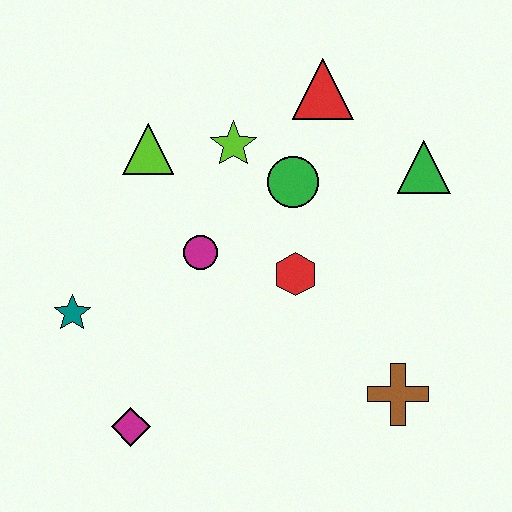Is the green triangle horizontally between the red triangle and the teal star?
No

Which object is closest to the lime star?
The green circle is closest to the lime star.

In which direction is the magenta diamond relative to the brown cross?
The magenta diamond is to the left of the brown cross.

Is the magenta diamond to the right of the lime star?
No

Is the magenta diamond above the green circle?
No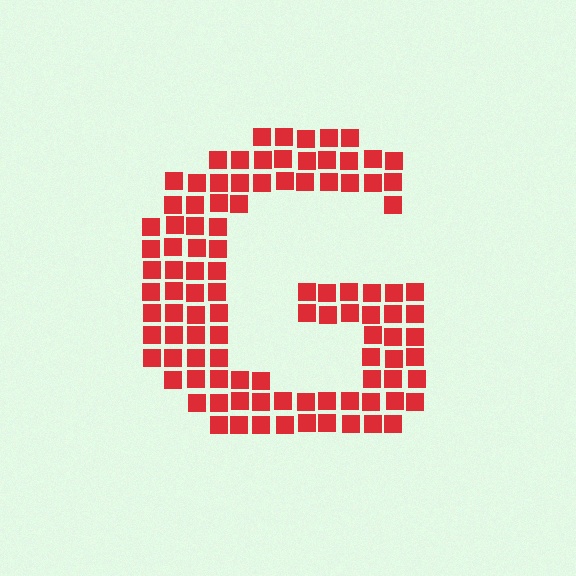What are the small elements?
The small elements are squares.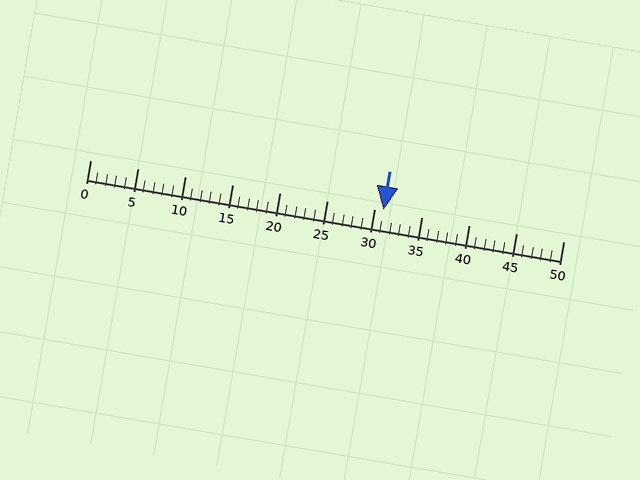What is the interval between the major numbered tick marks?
The major tick marks are spaced 5 units apart.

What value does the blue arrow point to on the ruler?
The blue arrow points to approximately 31.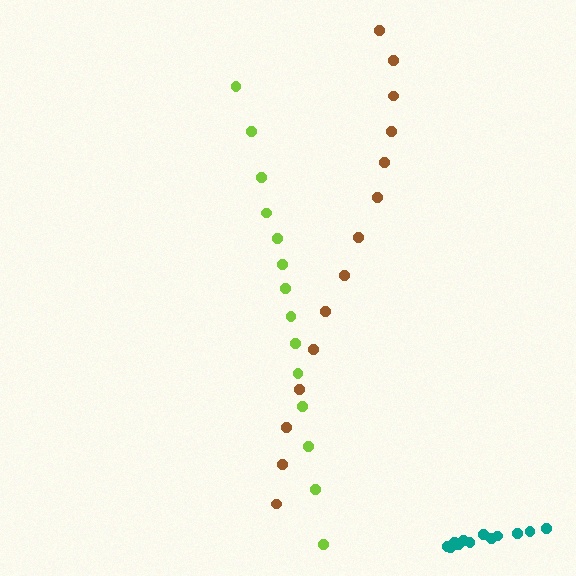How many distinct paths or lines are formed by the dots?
There are 3 distinct paths.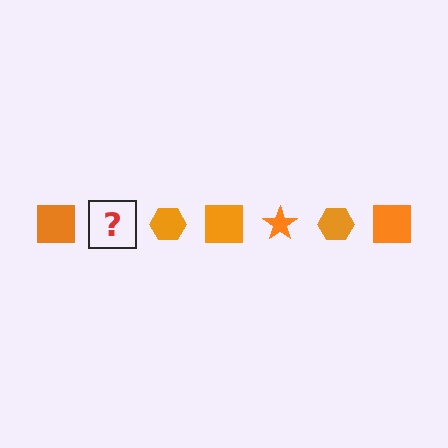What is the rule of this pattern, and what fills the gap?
The rule is that the pattern cycles through square, star, hexagon shapes in orange. The gap should be filled with an orange star.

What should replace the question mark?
The question mark should be replaced with an orange star.